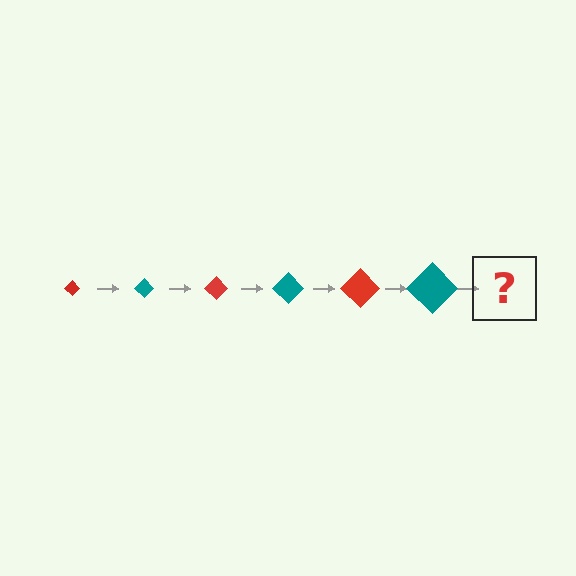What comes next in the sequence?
The next element should be a red diamond, larger than the previous one.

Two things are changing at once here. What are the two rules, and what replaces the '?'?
The two rules are that the diamond grows larger each step and the color cycles through red and teal. The '?' should be a red diamond, larger than the previous one.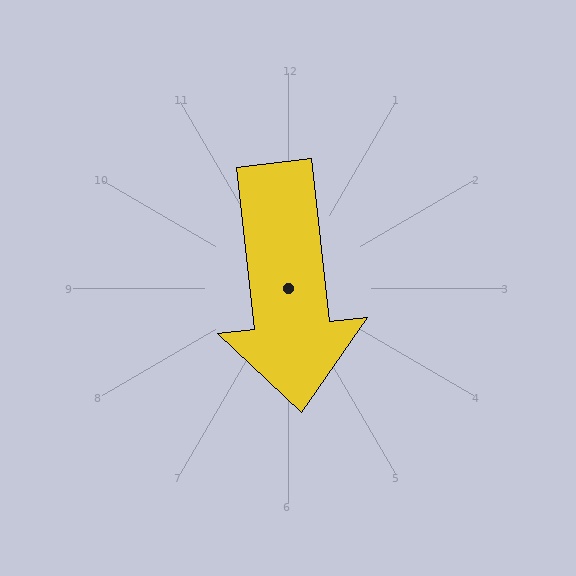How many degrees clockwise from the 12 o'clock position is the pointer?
Approximately 174 degrees.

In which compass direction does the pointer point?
South.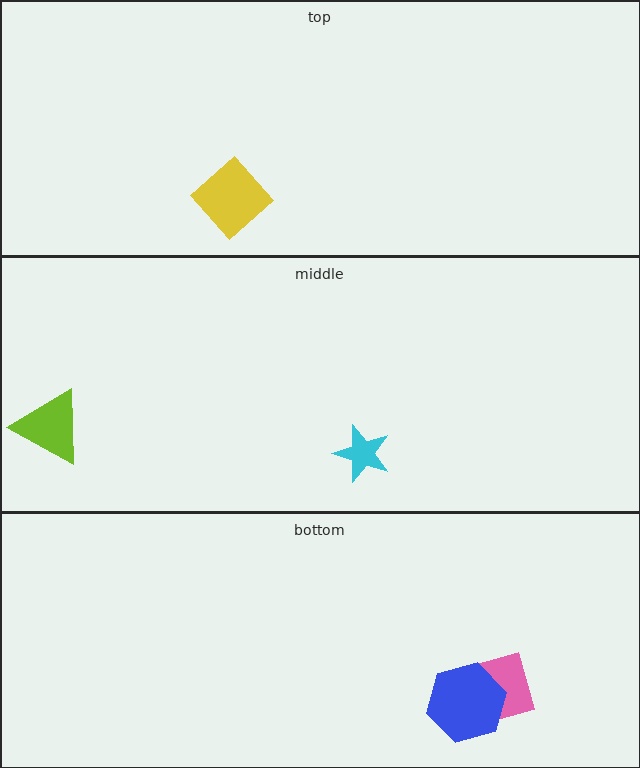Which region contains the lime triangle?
The middle region.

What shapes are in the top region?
The yellow diamond.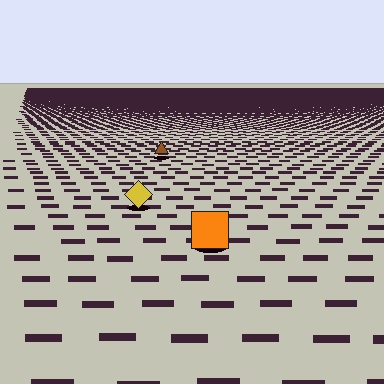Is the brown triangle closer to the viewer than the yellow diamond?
No. The yellow diamond is closer — you can tell from the texture gradient: the ground texture is coarser near it.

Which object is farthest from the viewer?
The brown triangle is farthest from the viewer. It appears smaller and the ground texture around it is denser.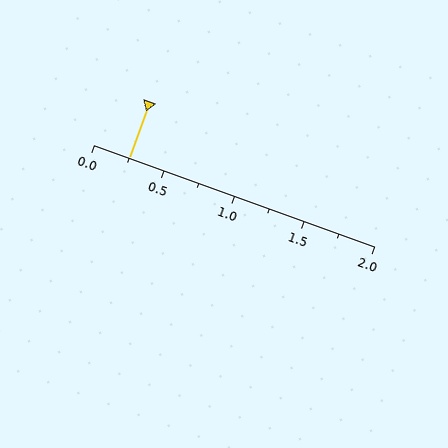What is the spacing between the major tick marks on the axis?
The major ticks are spaced 0.5 apart.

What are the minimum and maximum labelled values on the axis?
The axis runs from 0.0 to 2.0.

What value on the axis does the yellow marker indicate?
The marker indicates approximately 0.25.